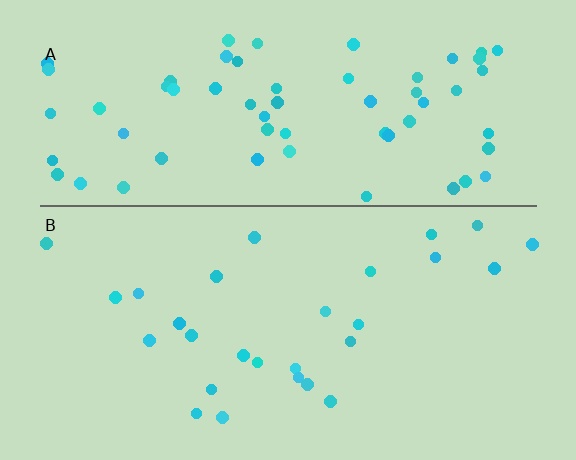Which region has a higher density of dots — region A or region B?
A (the top).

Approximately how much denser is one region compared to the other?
Approximately 2.4× — region A over region B.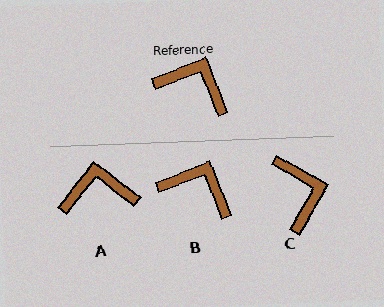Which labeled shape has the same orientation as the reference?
B.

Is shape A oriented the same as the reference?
No, it is off by about 30 degrees.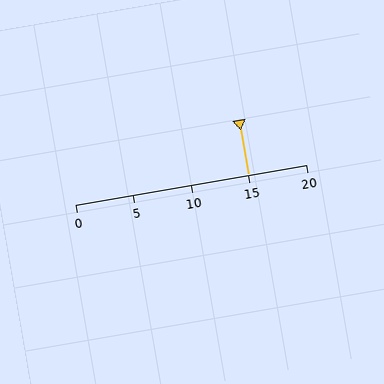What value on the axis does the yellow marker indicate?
The marker indicates approximately 15.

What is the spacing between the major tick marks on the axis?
The major ticks are spaced 5 apart.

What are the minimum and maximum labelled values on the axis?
The axis runs from 0 to 20.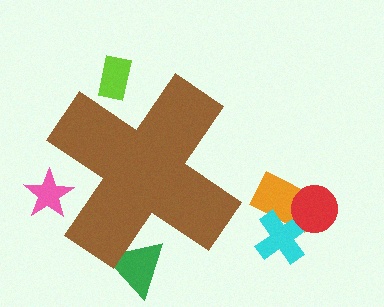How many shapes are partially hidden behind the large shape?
3 shapes are partially hidden.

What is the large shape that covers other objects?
A brown cross.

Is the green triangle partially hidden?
Yes, the green triangle is partially hidden behind the brown cross.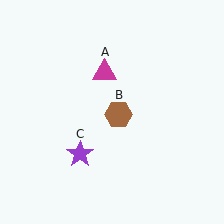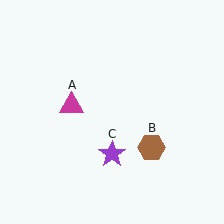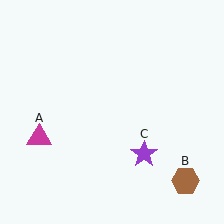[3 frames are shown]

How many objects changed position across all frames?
3 objects changed position: magenta triangle (object A), brown hexagon (object B), purple star (object C).